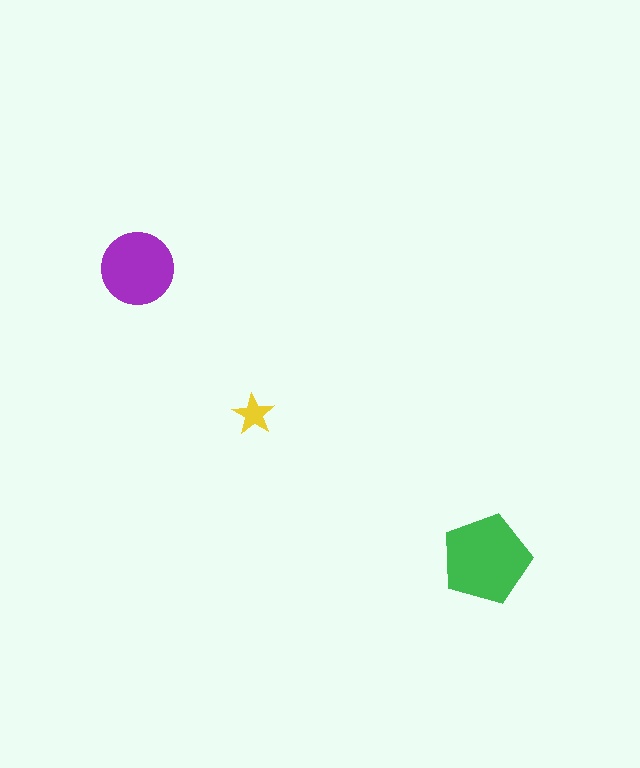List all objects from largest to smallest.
The green pentagon, the purple circle, the yellow star.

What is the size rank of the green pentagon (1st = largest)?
1st.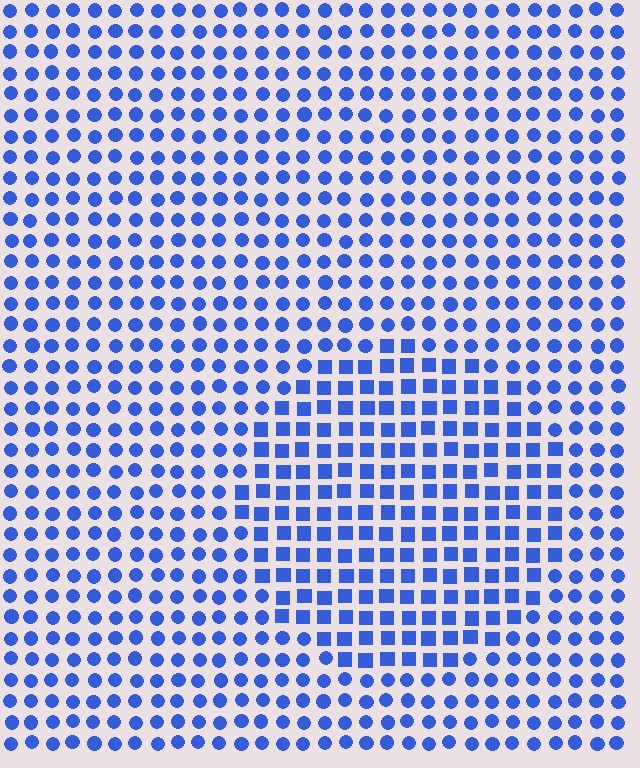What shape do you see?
I see a circle.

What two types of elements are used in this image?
The image uses squares inside the circle region and circles outside it.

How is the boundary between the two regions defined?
The boundary is defined by a change in element shape: squares inside vs. circles outside. All elements share the same color and spacing.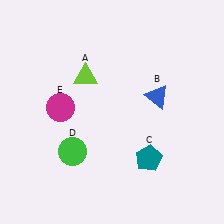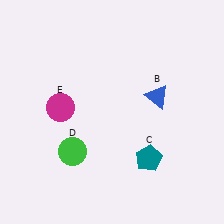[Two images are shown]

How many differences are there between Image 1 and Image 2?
There is 1 difference between the two images.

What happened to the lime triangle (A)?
The lime triangle (A) was removed in Image 2. It was in the top-left area of Image 1.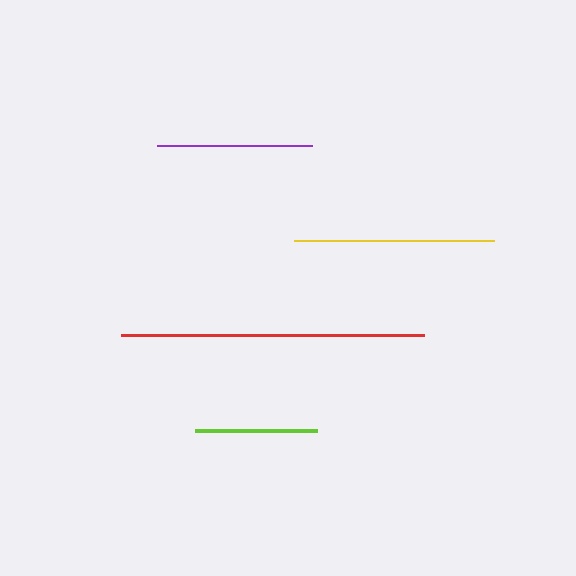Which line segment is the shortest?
The lime line is the shortest at approximately 123 pixels.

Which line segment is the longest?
The red line is the longest at approximately 302 pixels.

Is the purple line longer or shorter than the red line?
The red line is longer than the purple line.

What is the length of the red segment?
The red segment is approximately 302 pixels long.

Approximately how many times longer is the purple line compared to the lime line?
The purple line is approximately 1.3 times the length of the lime line.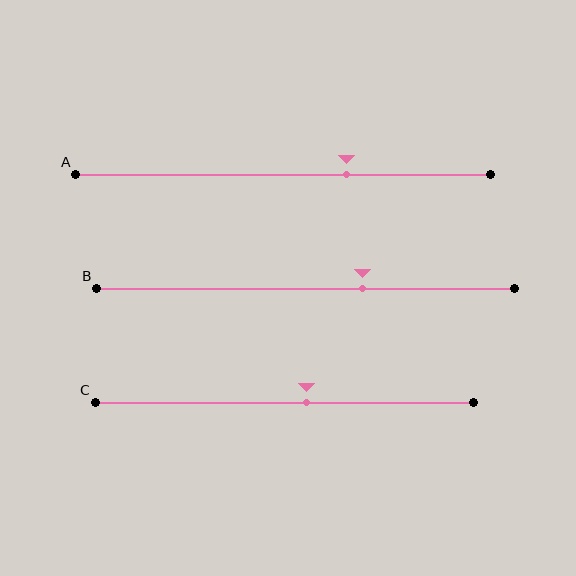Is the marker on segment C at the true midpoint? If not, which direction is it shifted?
No, the marker on segment C is shifted to the right by about 6% of the segment length.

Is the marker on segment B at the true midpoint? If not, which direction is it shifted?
No, the marker on segment B is shifted to the right by about 14% of the segment length.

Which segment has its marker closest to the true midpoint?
Segment C has its marker closest to the true midpoint.